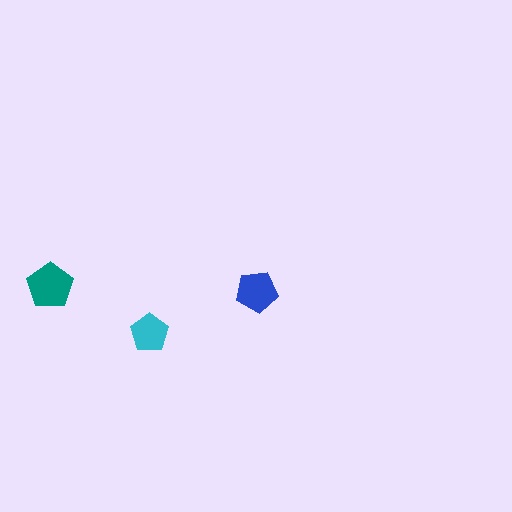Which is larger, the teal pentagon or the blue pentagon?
The teal one.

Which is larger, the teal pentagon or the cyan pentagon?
The teal one.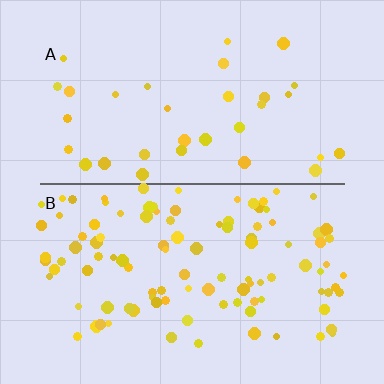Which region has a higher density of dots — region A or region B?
B (the bottom).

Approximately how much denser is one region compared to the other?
Approximately 3.1× — region B over region A.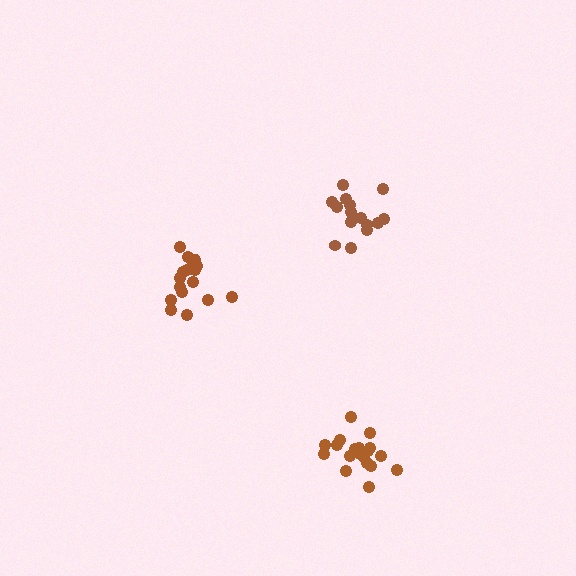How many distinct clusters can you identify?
There are 3 distinct clusters.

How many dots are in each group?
Group 1: 15 dots, Group 2: 18 dots, Group 3: 19 dots (52 total).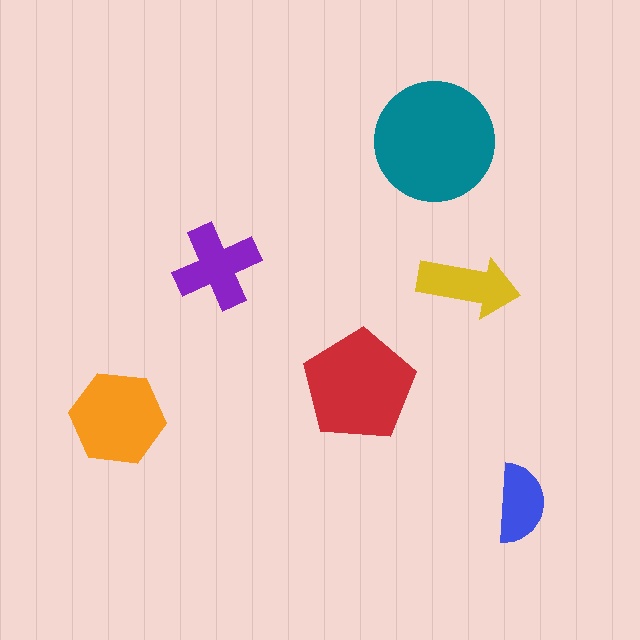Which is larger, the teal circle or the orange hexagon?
The teal circle.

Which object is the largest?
The teal circle.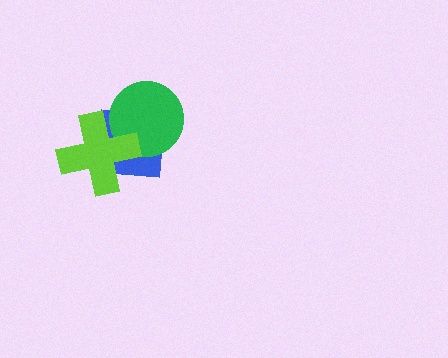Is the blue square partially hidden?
Yes, it is partially covered by another shape.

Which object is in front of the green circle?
The lime cross is in front of the green circle.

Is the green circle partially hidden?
Yes, it is partially covered by another shape.